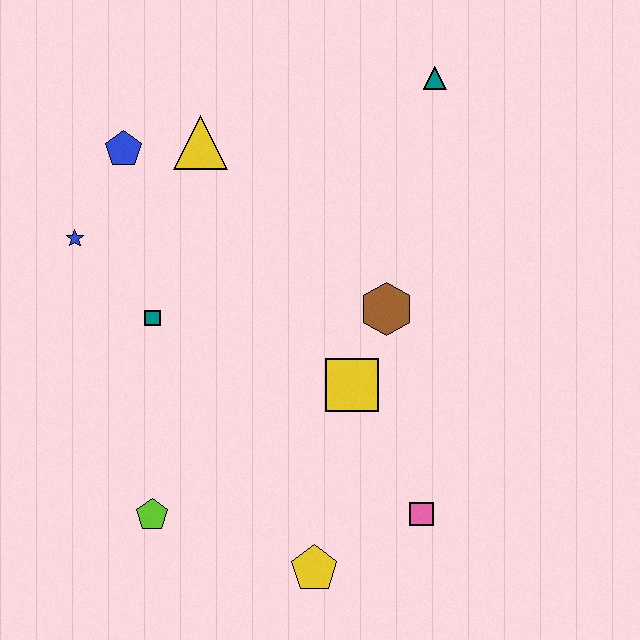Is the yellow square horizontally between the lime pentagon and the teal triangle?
Yes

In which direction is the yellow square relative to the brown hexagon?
The yellow square is below the brown hexagon.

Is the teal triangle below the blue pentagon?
No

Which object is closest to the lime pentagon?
The yellow pentagon is closest to the lime pentagon.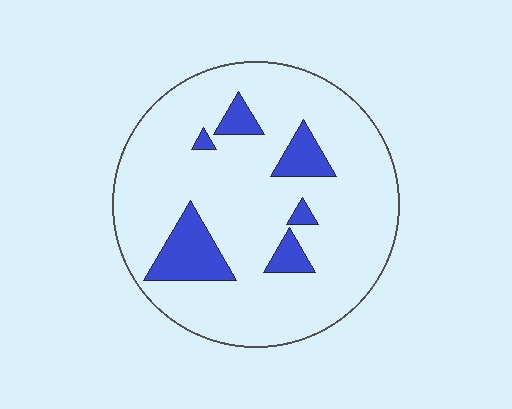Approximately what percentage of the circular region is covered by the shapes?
Approximately 15%.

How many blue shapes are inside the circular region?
6.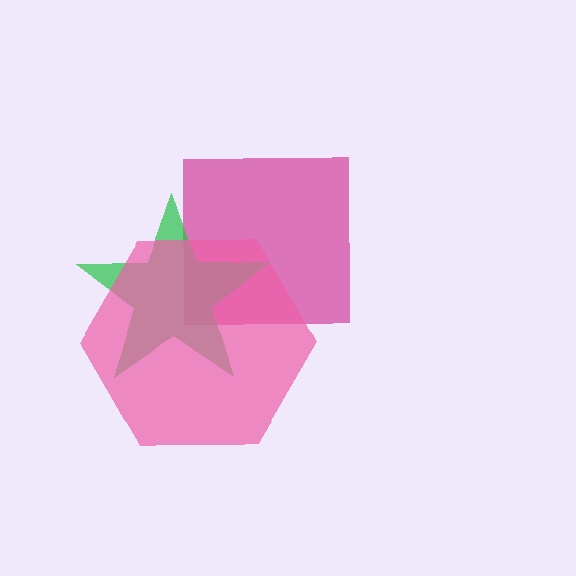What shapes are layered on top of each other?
The layered shapes are: a magenta square, a green star, a pink hexagon.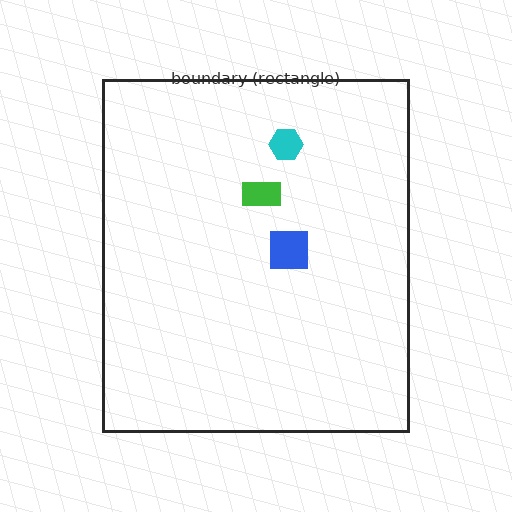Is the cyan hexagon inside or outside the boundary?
Inside.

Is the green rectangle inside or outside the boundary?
Inside.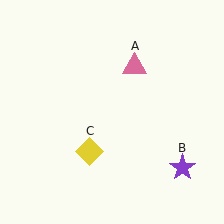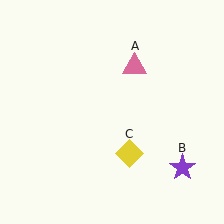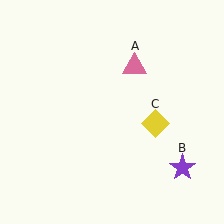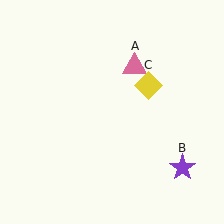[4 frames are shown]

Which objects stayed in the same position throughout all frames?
Pink triangle (object A) and purple star (object B) remained stationary.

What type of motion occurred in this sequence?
The yellow diamond (object C) rotated counterclockwise around the center of the scene.